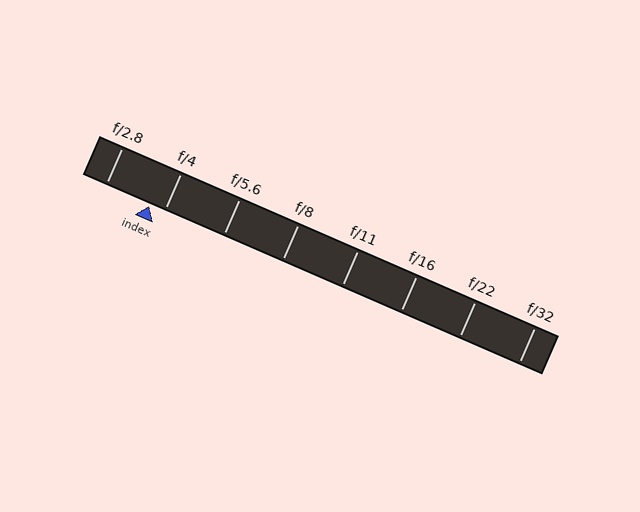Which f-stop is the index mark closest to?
The index mark is closest to f/4.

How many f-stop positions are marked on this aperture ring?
There are 8 f-stop positions marked.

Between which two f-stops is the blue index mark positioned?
The index mark is between f/2.8 and f/4.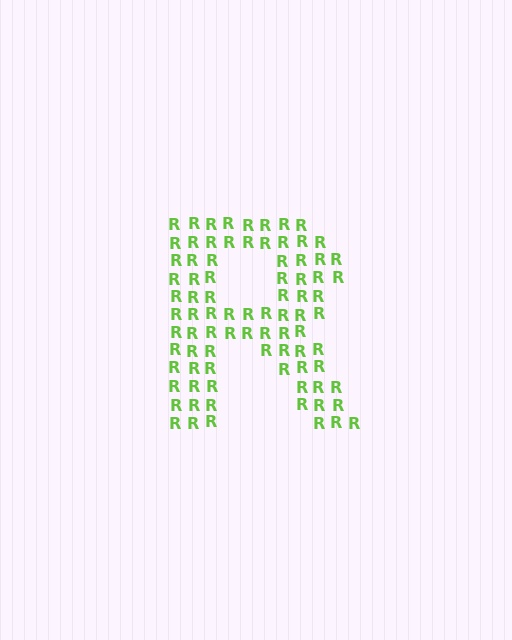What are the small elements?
The small elements are letter R's.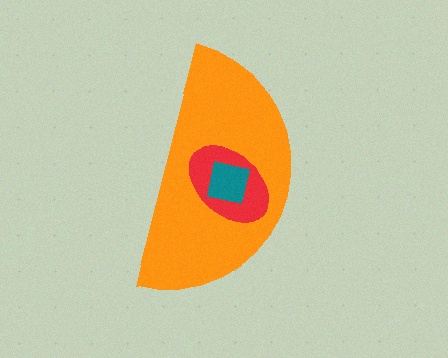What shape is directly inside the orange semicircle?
The red ellipse.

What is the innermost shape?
The teal square.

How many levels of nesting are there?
3.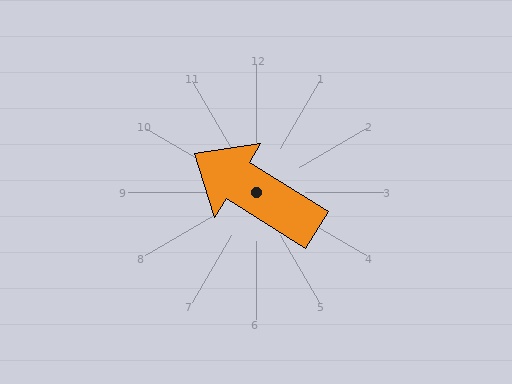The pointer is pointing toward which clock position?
Roughly 10 o'clock.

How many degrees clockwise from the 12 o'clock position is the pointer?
Approximately 302 degrees.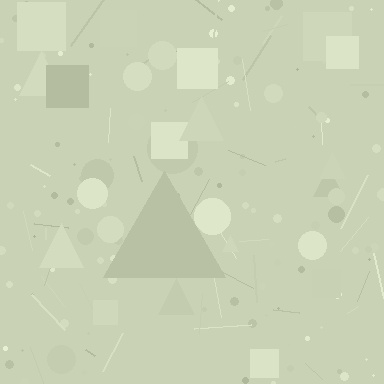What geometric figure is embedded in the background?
A triangle is embedded in the background.